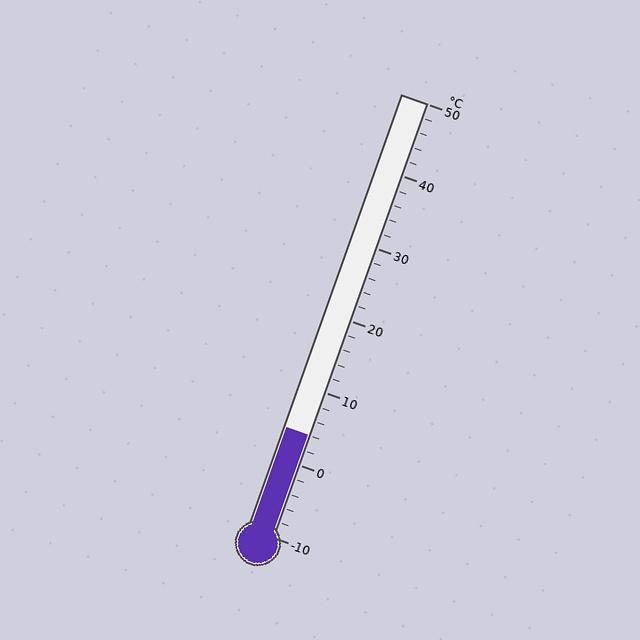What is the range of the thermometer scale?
The thermometer scale ranges from -10°C to 50°C.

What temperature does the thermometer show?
The thermometer shows approximately 4°C.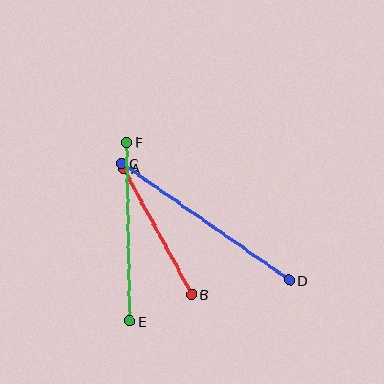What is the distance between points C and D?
The distance is approximately 204 pixels.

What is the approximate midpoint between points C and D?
The midpoint is at approximately (205, 222) pixels.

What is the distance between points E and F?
The distance is approximately 179 pixels.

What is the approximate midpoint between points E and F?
The midpoint is at approximately (128, 232) pixels.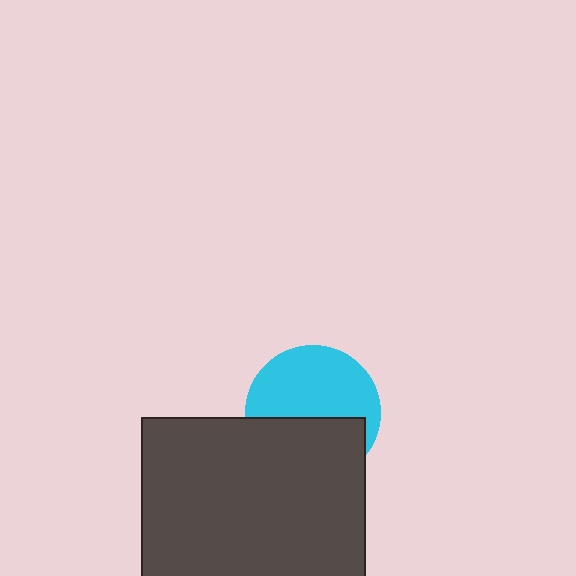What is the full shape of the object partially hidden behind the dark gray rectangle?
The partially hidden object is a cyan circle.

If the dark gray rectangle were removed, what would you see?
You would see the complete cyan circle.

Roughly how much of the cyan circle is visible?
About half of it is visible (roughly 57%).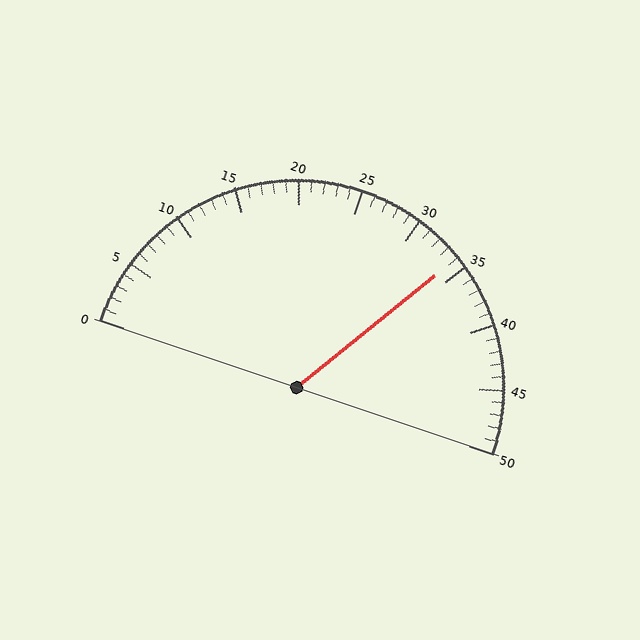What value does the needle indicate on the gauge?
The needle indicates approximately 34.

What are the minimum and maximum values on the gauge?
The gauge ranges from 0 to 50.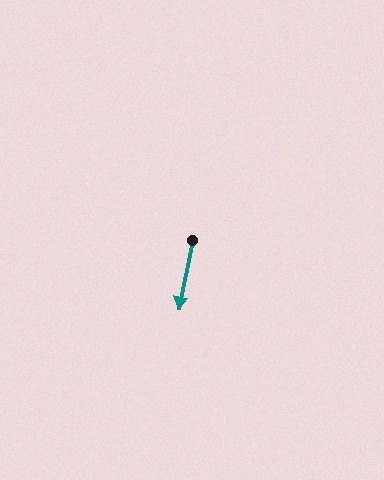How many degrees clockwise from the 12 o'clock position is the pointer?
Approximately 191 degrees.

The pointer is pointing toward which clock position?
Roughly 6 o'clock.